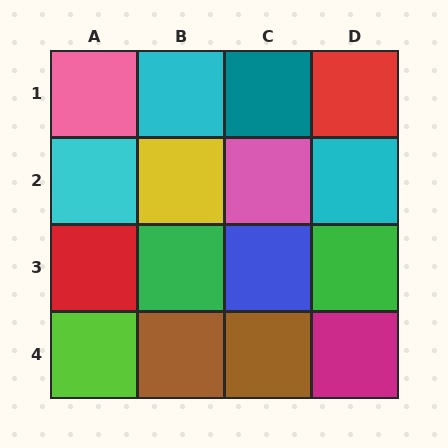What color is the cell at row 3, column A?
Red.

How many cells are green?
2 cells are green.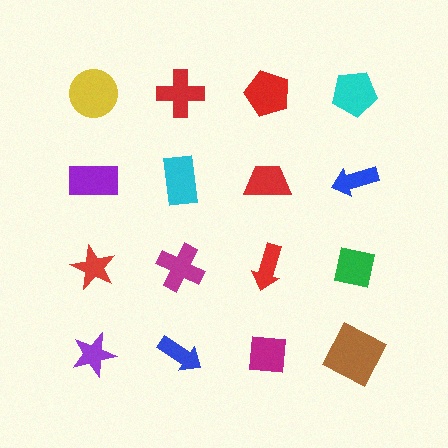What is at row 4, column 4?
A brown square.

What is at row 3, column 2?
A magenta cross.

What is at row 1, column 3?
A red pentagon.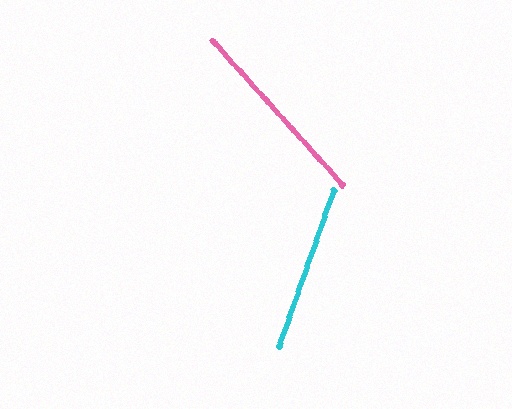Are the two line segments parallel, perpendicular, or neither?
Neither parallel nor perpendicular — they differ by about 62°.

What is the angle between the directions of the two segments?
Approximately 62 degrees.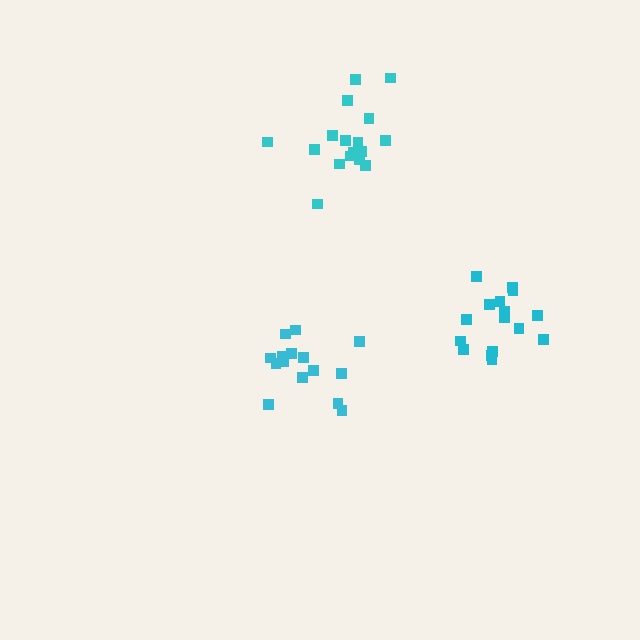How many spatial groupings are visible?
There are 3 spatial groupings.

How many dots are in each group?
Group 1: 15 dots, Group 2: 16 dots, Group 3: 17 dots (48 total).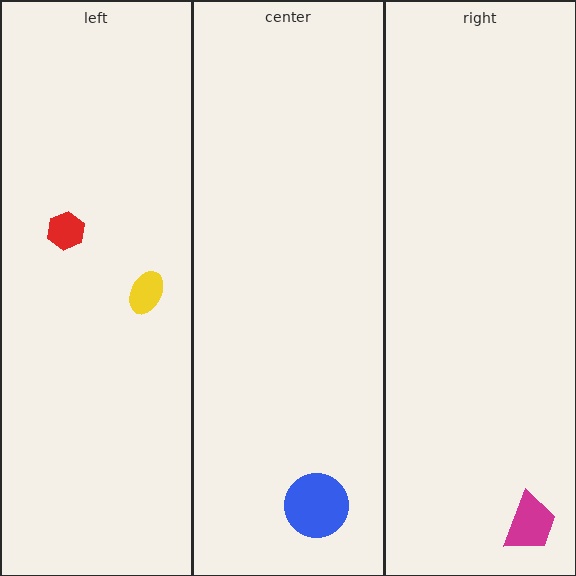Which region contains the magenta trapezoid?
The right region.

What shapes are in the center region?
The blue circle.